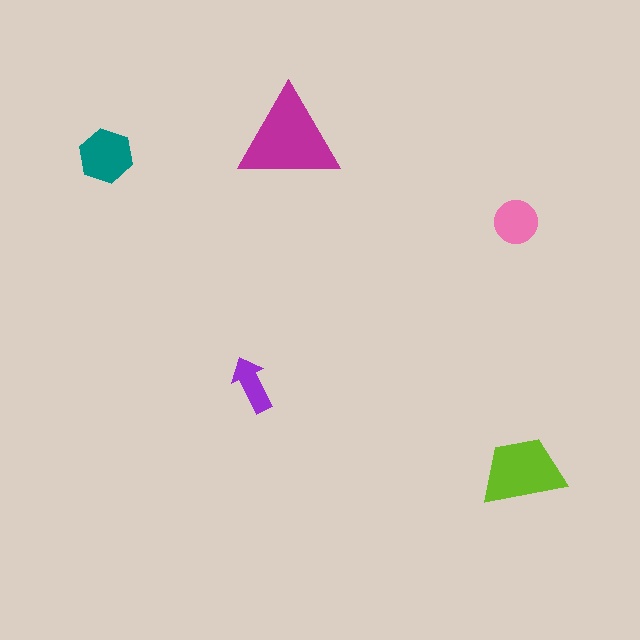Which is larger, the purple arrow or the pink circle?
The pink circle.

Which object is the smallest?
The purple arrow.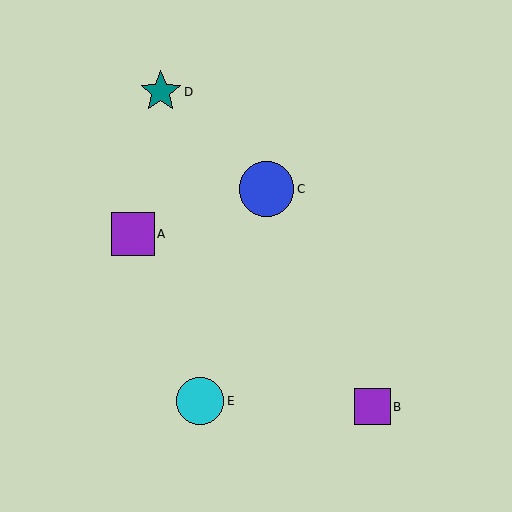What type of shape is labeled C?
Shape C is a blue circle.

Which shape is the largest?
The blue circle (labeled C) is the largest.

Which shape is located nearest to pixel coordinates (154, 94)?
The teal star (labeled D) at (161, 92) is nearest to that location.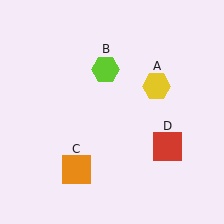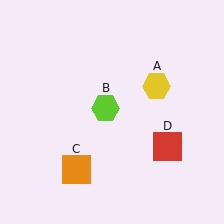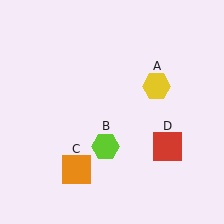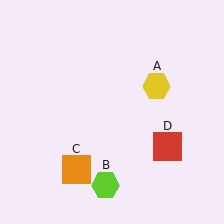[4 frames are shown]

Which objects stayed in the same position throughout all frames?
Yellow hexagon (object A) and orange square (object C) and red square (object D) remained stationary.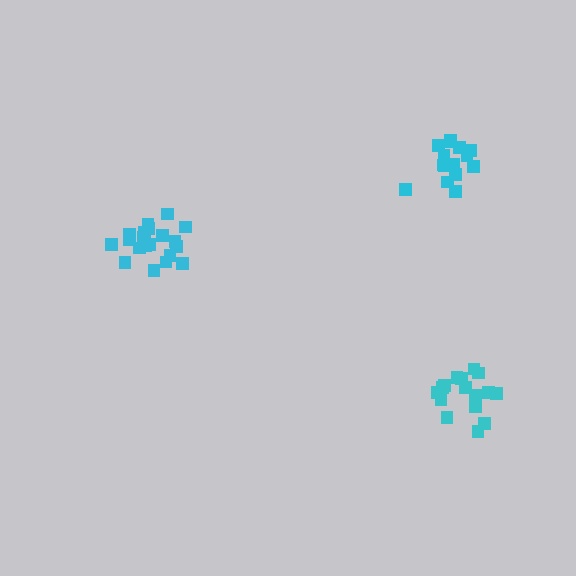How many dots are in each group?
Group 1: 15 dots, Group 2: 16 dots, Group 3: 20 dots (51 total).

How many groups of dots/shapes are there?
There are 3 groups.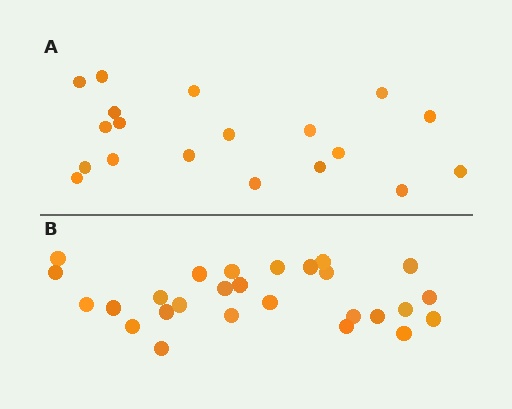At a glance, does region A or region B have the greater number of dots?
Region B (the bottom region) has more dots.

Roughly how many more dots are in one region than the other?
Region B has roughly 8 or so more dots than region A.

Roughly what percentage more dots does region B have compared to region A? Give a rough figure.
About 40% more.